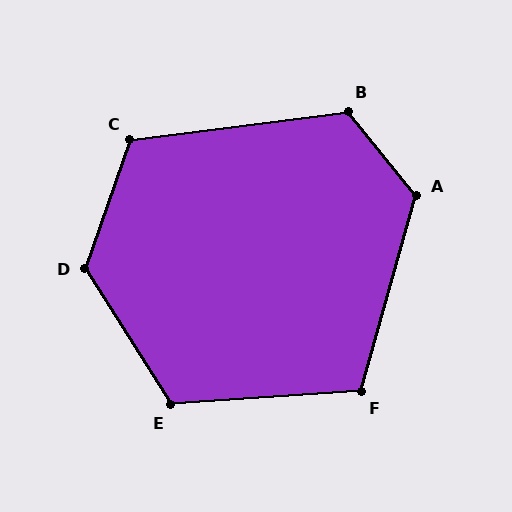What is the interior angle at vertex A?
Approximately 125 degrees (obtuse).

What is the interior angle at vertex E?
Approximately 118 degrees (obtuse).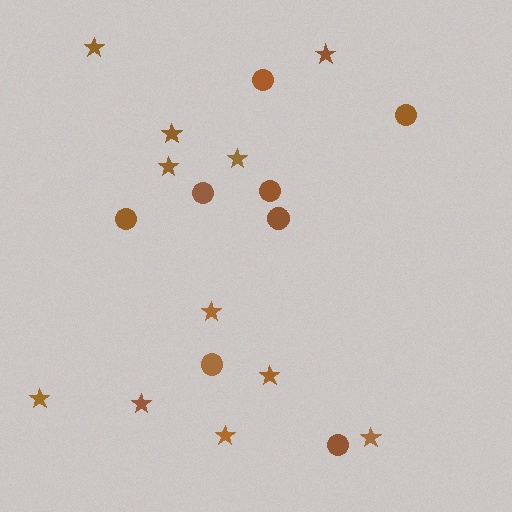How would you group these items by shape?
There are 2 groups: one group of circles (8) and one group of stars (11).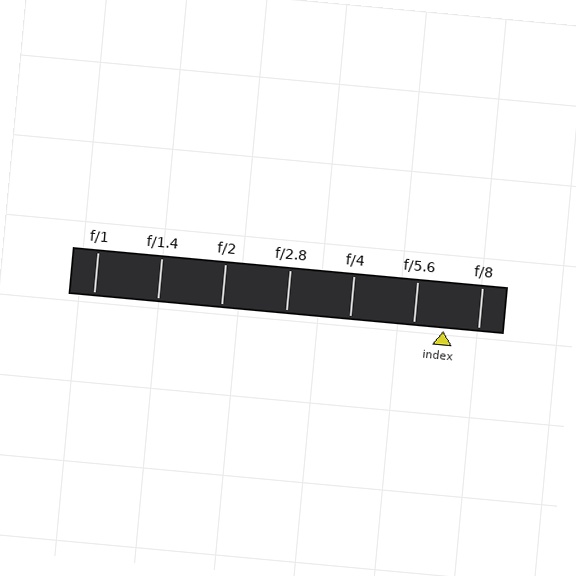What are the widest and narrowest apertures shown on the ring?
The widest aperture shown is f/1 and the narrowest is f/8.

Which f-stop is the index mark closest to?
The index mark is closest to f/5.6.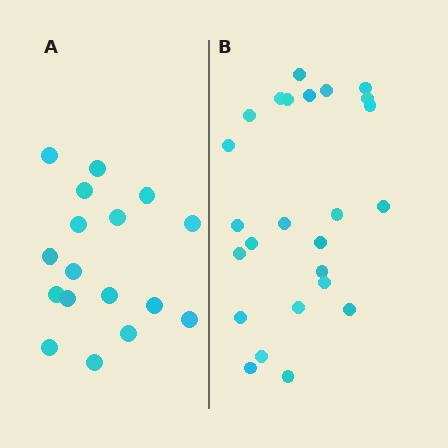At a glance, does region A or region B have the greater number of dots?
Region B (the right region) has more dots.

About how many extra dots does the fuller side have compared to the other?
Region B has roughly 8 or so more dots than region A.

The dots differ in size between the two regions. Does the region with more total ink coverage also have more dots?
No. Region A has more total ink coverage because its dots are larger, but region B actually contains more individual dots. Total area can be misleading — the number of items is what matters here.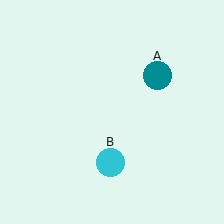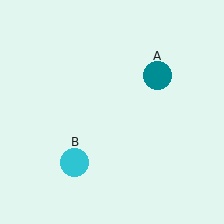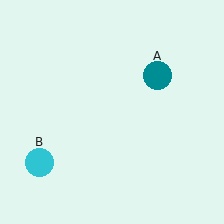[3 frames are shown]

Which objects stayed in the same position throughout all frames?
Teal circle (object A) remained stationary.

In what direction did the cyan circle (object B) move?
The cyan circle (object B) moved left.